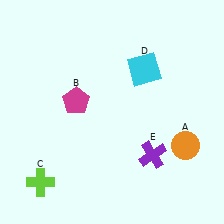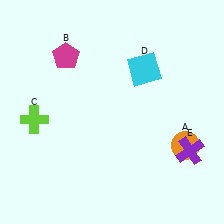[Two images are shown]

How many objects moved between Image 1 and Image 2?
3 objects moved between the two images.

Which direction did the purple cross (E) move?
The purple cross (E) moved right.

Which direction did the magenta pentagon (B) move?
The magenta pentagon (B) moved up.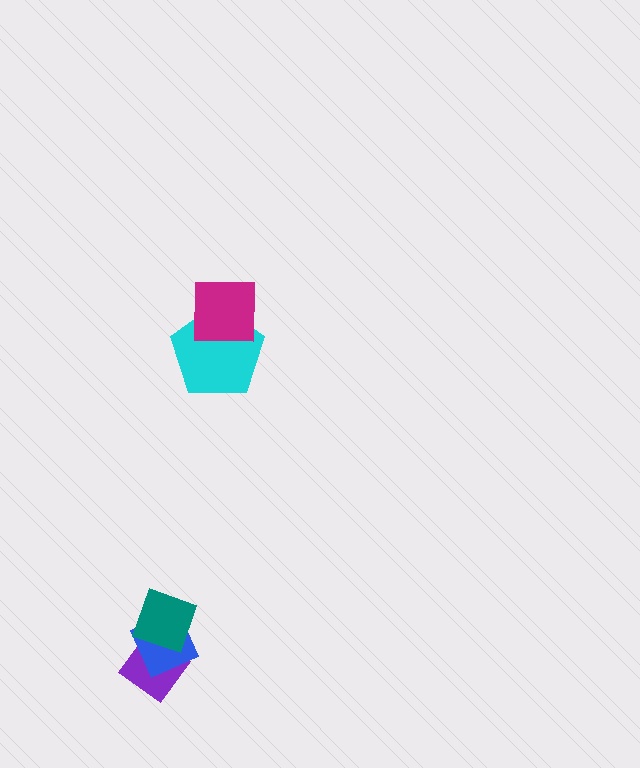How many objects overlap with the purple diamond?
1 object overlaps with the purple diamond.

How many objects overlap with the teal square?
1 object overlaps with the teal square.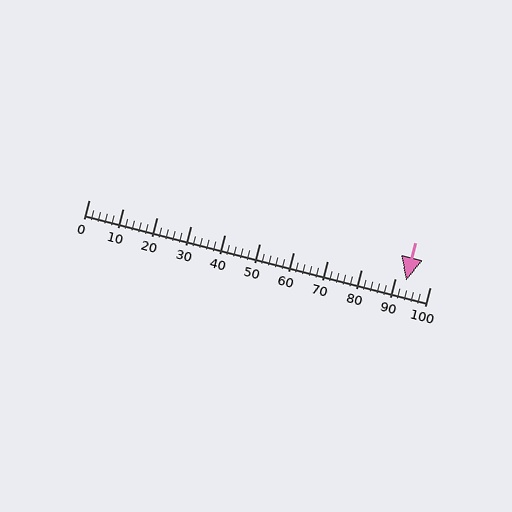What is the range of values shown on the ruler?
The ruler shows values from 0 to 100.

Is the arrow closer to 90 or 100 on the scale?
The arrow is closer to 90.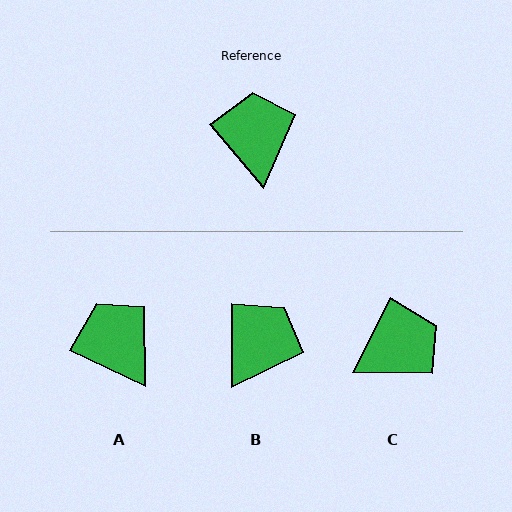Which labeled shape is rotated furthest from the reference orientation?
C, about 67 degrees away.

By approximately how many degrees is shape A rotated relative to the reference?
Approximately 24 degrees counter-clockwise.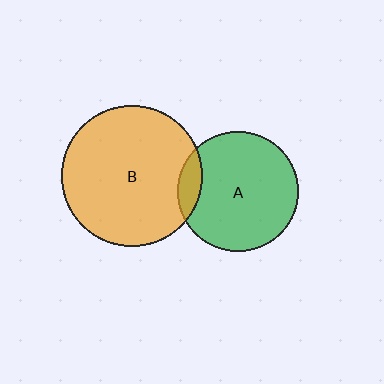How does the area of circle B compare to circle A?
Approximately 1.4 times.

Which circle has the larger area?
Circle B (orange).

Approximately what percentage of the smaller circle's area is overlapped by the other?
Approximately 10%.